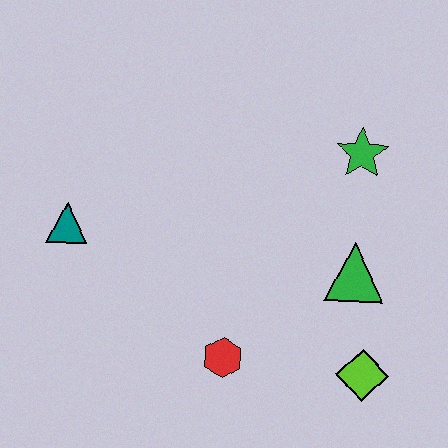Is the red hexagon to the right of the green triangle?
No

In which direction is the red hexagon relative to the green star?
The red hexagon is below the green star.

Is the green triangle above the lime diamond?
Yes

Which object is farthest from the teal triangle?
The lime diamond is farthest from the teal triangle.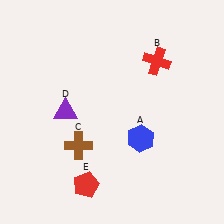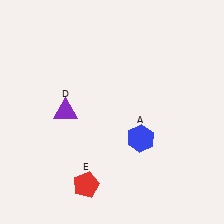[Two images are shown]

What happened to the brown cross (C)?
The brown cross (C) was removed in Image 2. It was in the bottom-left area of Image 1.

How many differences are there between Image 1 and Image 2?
There are 2 differences between the two images.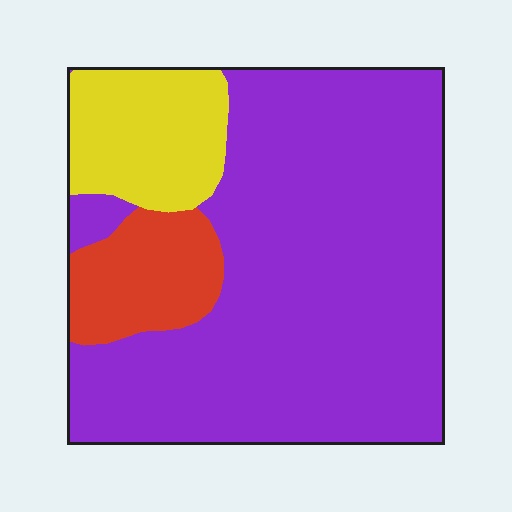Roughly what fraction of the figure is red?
Red takes up about one eighth (1/8) of the figure.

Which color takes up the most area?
Purple, at roughly 75%.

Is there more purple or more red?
Purple.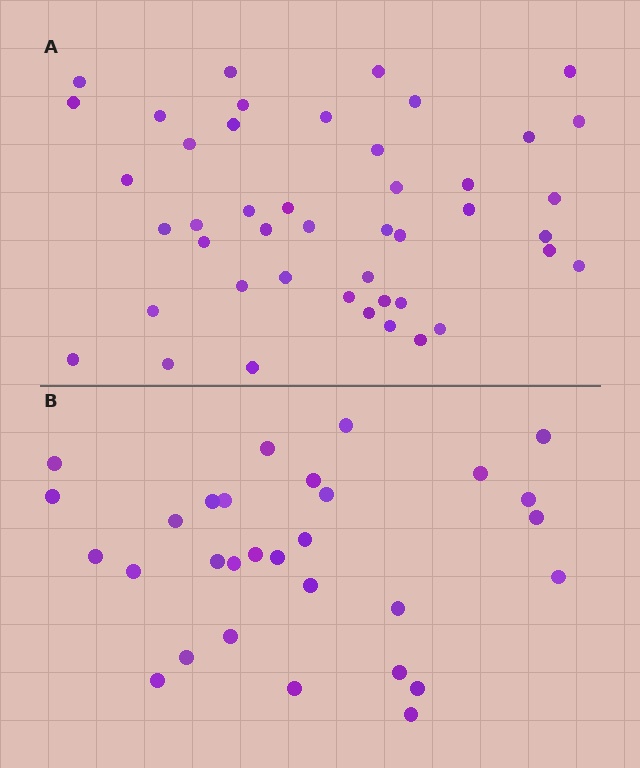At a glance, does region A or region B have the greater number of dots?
Region A (the top region) has more dots.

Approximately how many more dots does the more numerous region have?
Region A has approximately 15 more dots than region B.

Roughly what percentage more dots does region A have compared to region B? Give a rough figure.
About 50% more.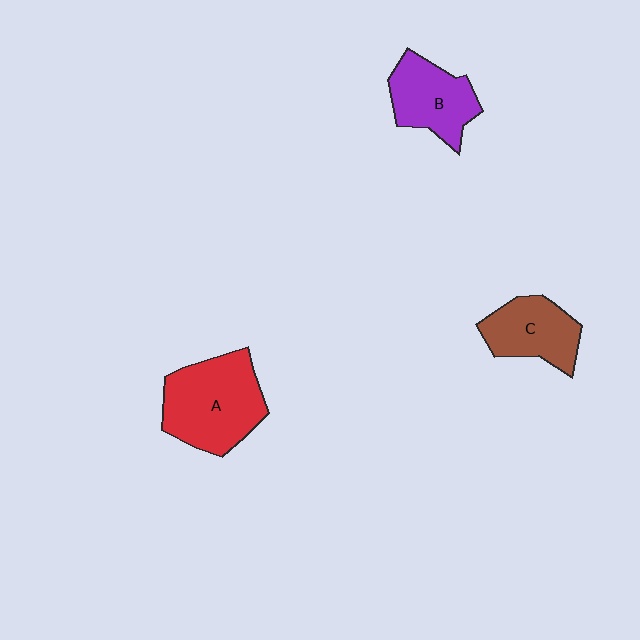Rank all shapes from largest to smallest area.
From largest to smallest: A (red), B (purple), C (brown).